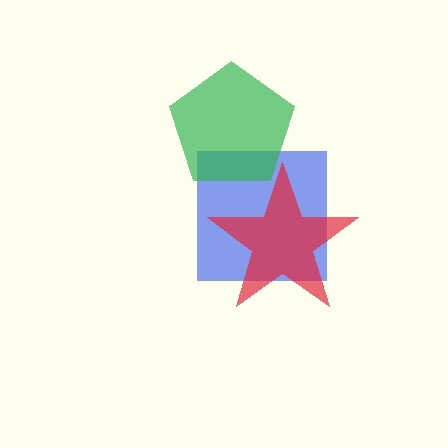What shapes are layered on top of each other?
The layered shapes are: a blue square, a red star, a green pentagon.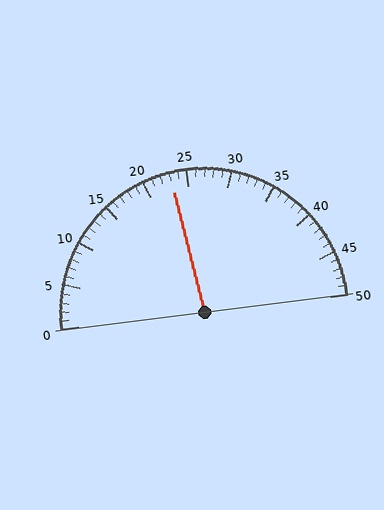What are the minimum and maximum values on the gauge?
The gauge ranges from 0 to 50.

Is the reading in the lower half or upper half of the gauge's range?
The reading is in the lower half of the range (0 to 50).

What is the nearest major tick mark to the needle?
The nearest major tick mark is 25.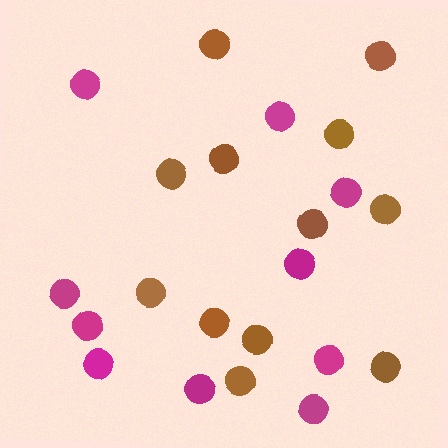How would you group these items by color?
There are 2 groups: one group of magenta circles (10) and one group of brown circles (12).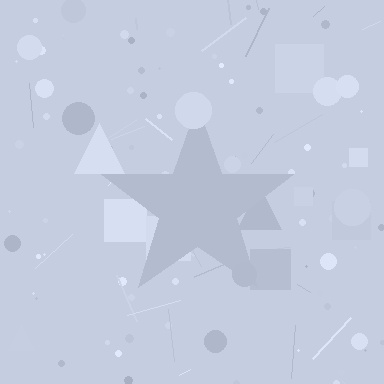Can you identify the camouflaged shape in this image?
The camouflaged shape is a star.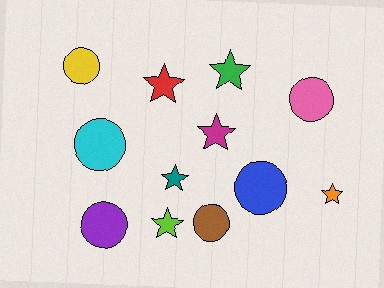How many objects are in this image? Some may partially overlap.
There are 12 objects.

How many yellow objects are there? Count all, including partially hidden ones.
There is 1 yellow object.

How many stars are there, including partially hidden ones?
There are 6 stars.